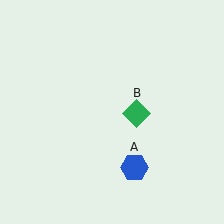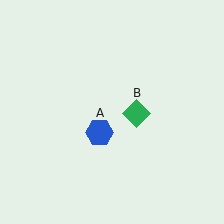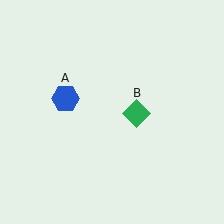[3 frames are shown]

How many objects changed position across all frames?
1 object changed position: blue hexagon (object A).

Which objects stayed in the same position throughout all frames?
Green diamond (object B) remained stationary.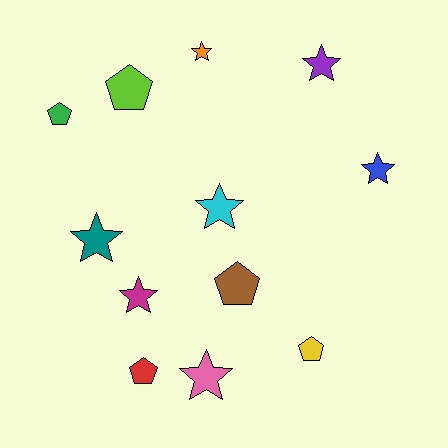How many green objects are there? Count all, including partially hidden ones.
There is 1 green object.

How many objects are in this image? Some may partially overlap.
There are 12 objects.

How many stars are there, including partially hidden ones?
There are 7 stars.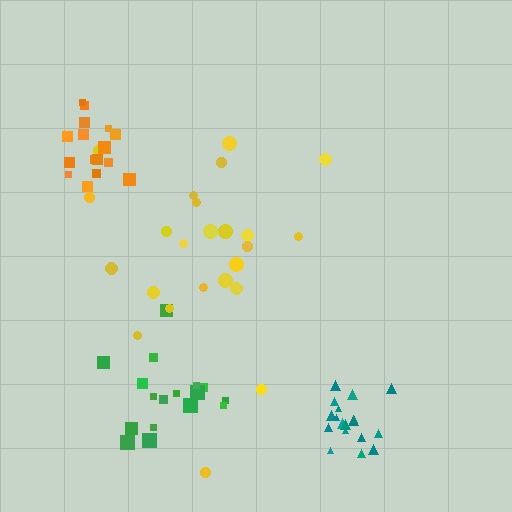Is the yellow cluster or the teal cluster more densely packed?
Teal.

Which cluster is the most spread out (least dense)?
Yellow.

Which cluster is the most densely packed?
Teal.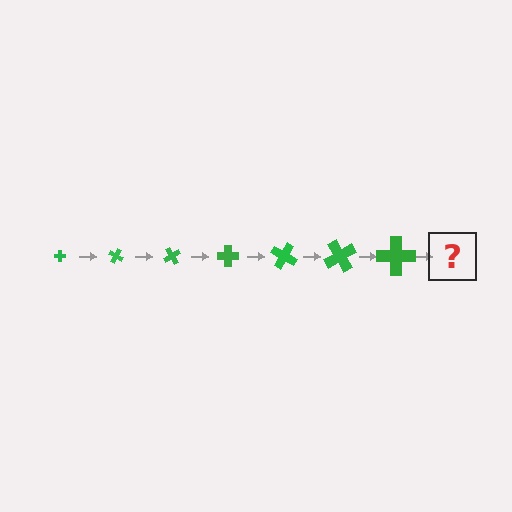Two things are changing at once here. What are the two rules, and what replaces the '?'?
The two rules are that the cross grows larger each step and it rotates 30 degrees each step. The '?' should be a cross, larger than the previous one and rotated 210 degrees from the start.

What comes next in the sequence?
The next element should be a cross, larger than the previous one and rotated 210 degrees from the start.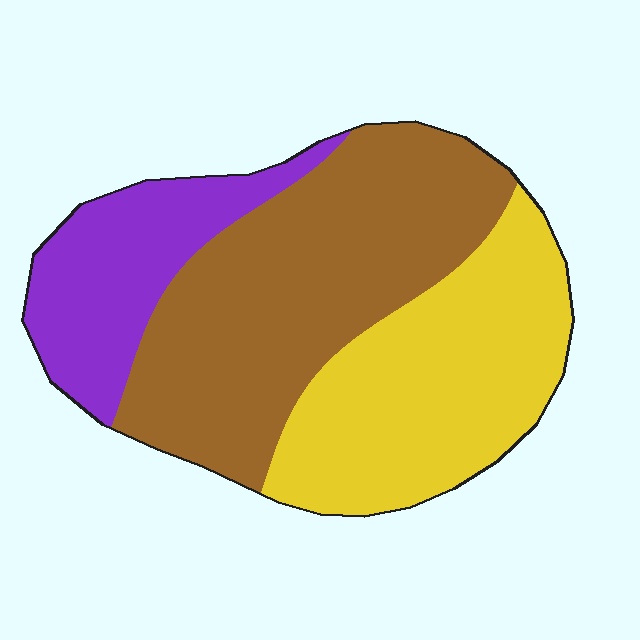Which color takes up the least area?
Purple, at roughly 20%.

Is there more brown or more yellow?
Brown.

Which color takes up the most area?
Brown, at roughly 45%.